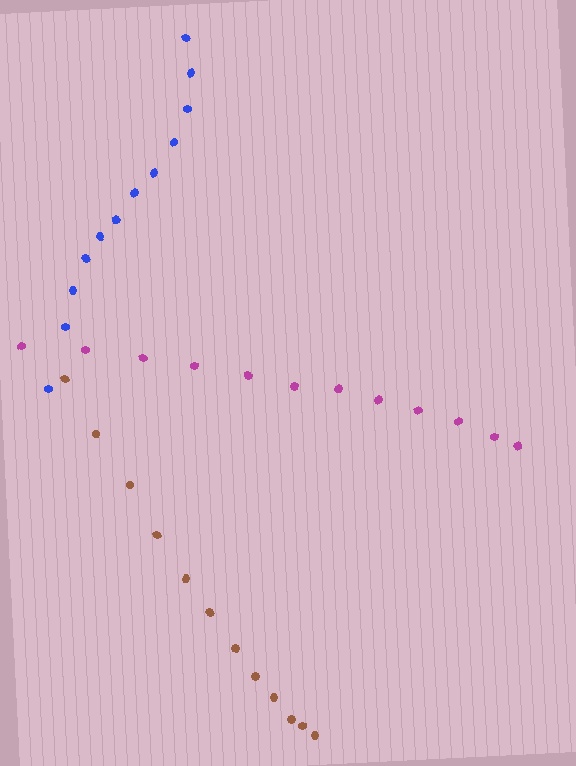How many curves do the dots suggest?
There are 3 distinct paths.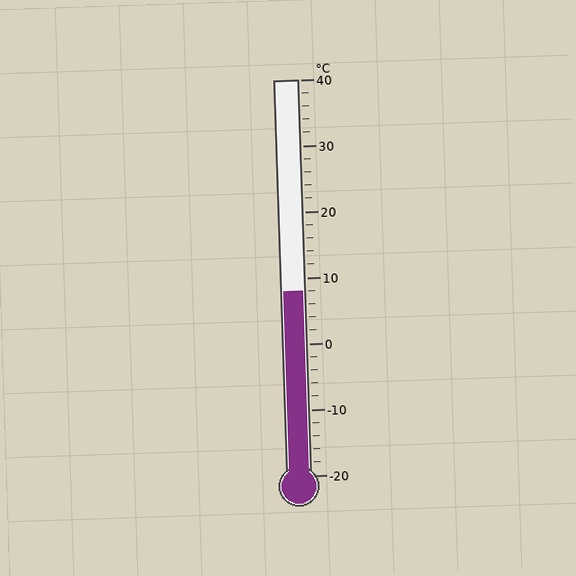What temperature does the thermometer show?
The thermometer shows approximately 8°C.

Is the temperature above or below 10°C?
The temperature is below 10°C.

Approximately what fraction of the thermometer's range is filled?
The thermometer is filled to approximately 45% of its range.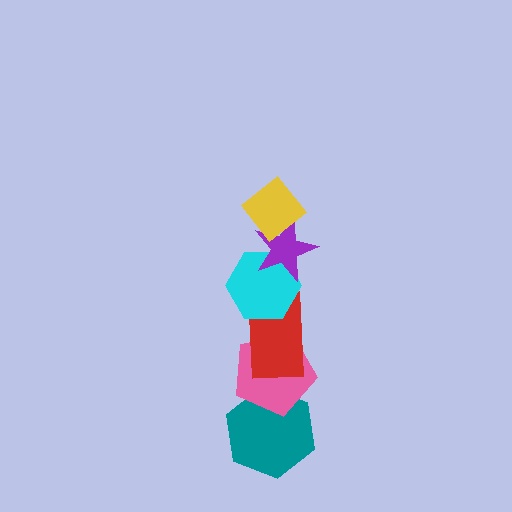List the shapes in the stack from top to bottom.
From top to bottom: the yellow diamond, the purple star, the cyan hexagon, the red rectangle, the pink pentagon, the teal hexagon.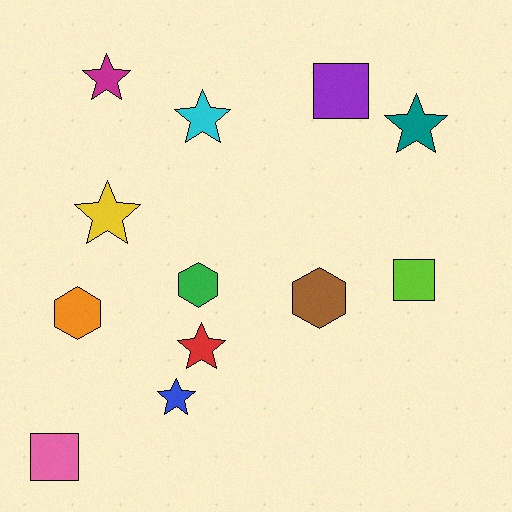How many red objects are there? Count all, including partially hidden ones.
There is 1 red object.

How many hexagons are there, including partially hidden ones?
There are 3 hexagons.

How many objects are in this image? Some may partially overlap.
There are 12 objects.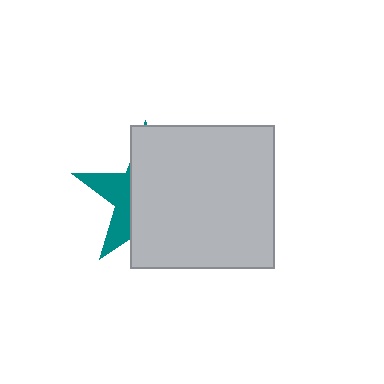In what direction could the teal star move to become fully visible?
The teal star could move left. That would shift it out from behind the light gray square entirely.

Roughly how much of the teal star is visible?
A small part of it is visible (roughly 30%).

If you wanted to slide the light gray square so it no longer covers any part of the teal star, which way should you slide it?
Slide it right — that is the most direct way to separate the two shapes.